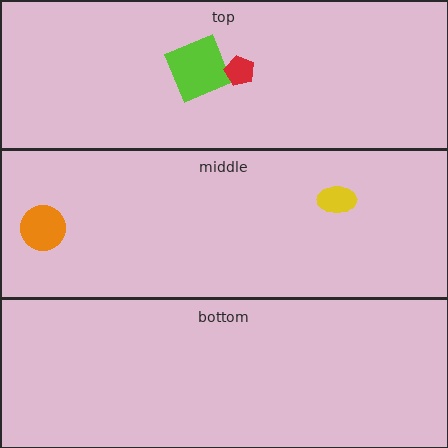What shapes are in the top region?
The lime square, the red pentagon.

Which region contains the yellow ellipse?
The middle region.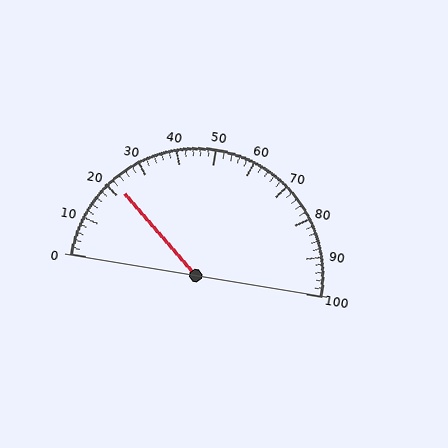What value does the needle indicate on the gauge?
The needle indicates approximately 22.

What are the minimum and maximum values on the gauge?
The gauge ranges from 0 to 100.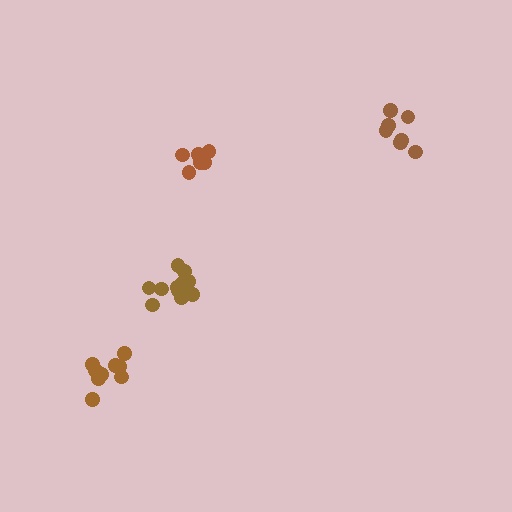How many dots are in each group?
Group 1: 9 dots, Group 2: 12 dots, Group 3: 7 dots, Group 4: 6 dots (34 total).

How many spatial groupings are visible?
There are 4 spatial groupings.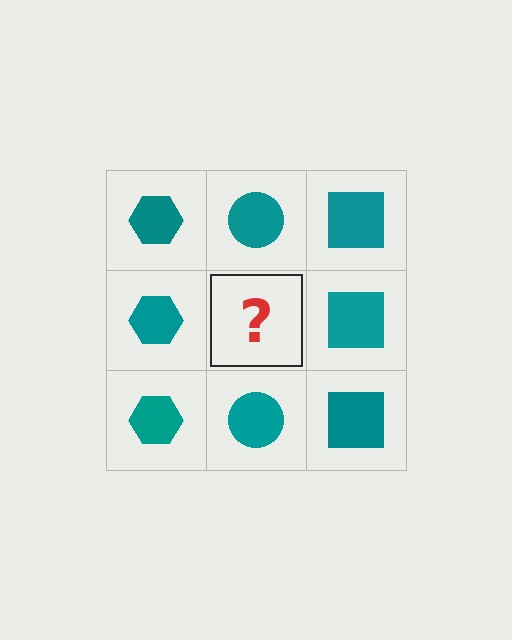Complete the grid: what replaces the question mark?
The question mark should be replaced with a teal circle.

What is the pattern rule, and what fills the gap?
The rule is that each column has a consistent shape. The gap should be filled with a teal circle.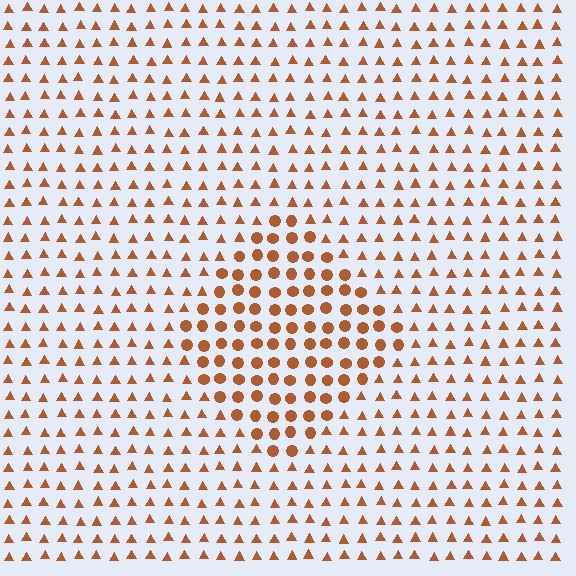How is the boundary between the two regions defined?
The boundary is defined by a change in element shape: circles inside vs. triangles outside. All elements share the same color and spacing.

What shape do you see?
I see a diamond.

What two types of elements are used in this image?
The image uses circles inside the diamond region and triangles outside it.